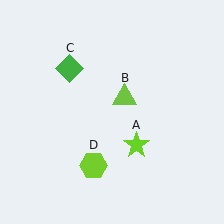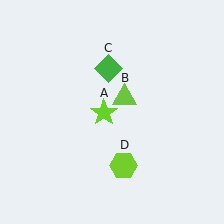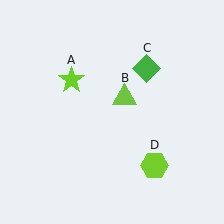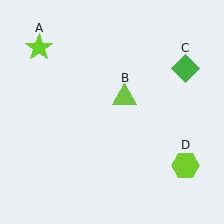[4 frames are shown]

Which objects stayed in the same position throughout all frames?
Lime triangle (object B) remained stationary.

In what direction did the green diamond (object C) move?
The green diamond (object C) moved right.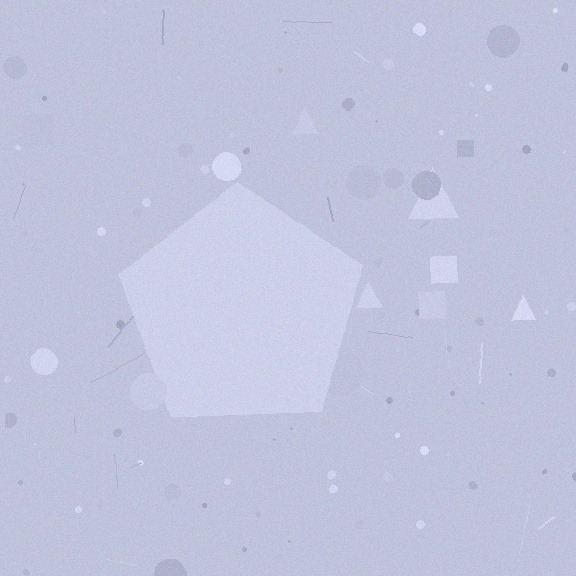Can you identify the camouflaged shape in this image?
The camouflaged shape is a pentagon.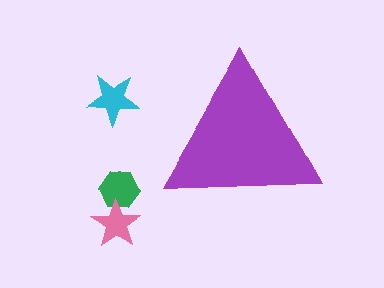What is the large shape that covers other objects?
A purple triangle.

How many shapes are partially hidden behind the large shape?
0 shapes are partially hidden.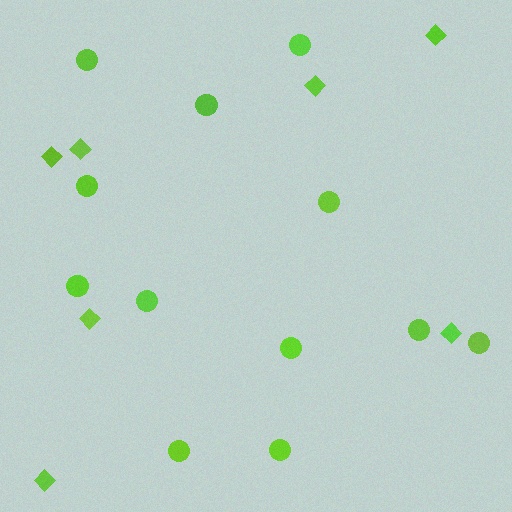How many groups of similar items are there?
There are 2 groups: one group of diamonds (7) and one group of circles (12).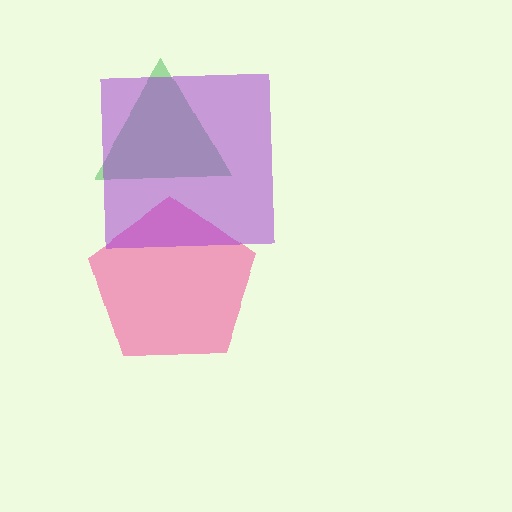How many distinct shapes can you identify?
There are 3 distinct shapes: a pink pentagon, a green triangle, a purple square.